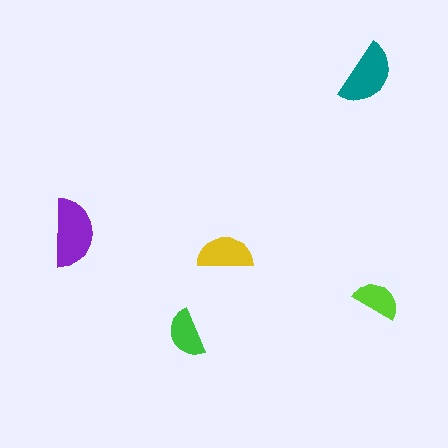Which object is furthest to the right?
The lime semicircle is rightmost.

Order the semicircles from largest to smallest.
the purple one, the teal one, the yellow one, the green one, the lime one.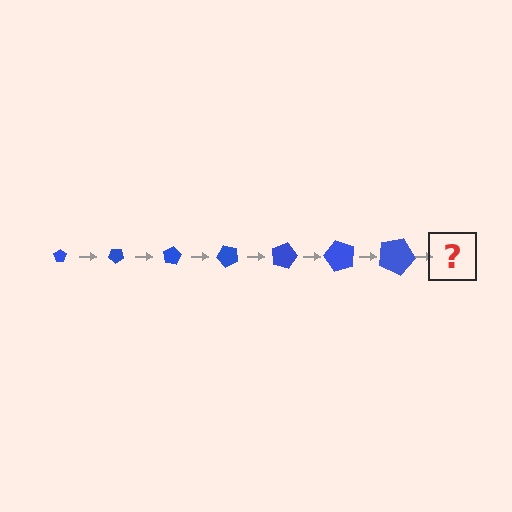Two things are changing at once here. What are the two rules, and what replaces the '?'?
The two rules are that the pentagon grows larger each step and it rotates 40 degrees each step. The '?' should be a pentagon, larger than the previous one and rotated 280 degrees from the start.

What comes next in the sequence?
The next element should be a pentagon, larger than the previous one and rotated 280 degrees from the start.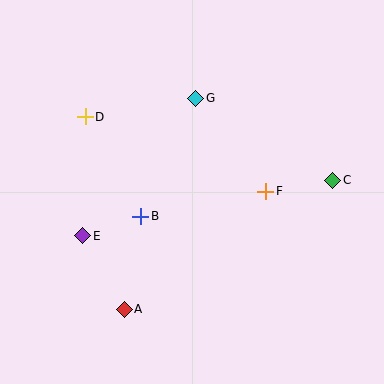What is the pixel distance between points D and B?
The distance between D and B is 114 pixels.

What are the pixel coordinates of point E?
Point E is at (83, 236).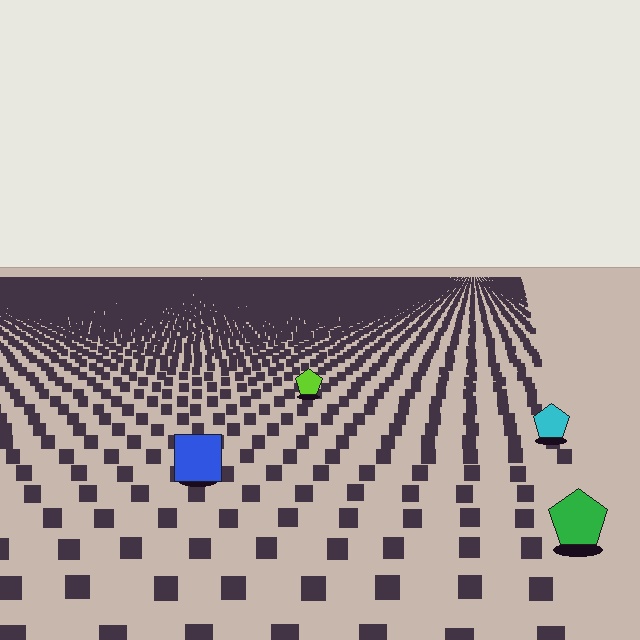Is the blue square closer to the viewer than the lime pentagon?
Yes. The blue square is closer — you can tell from the texture gradient: the ground texture is coarser near it.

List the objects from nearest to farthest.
From nearest to farthest: the green pentagon, the blue square, the cyan pentagon, the lime pentagon.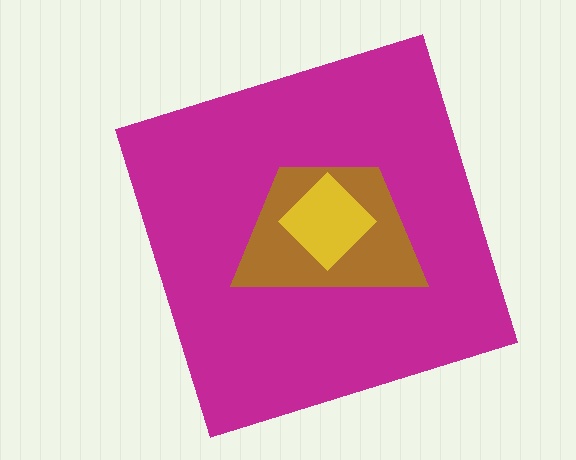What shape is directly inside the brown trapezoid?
The yellow diamond.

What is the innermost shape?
The yellow diamond.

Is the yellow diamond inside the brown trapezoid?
Yes.